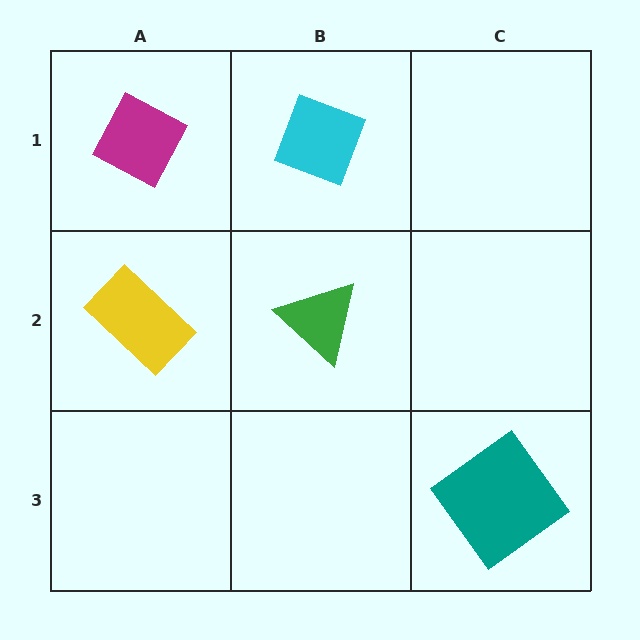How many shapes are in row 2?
2 shapes.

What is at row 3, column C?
A teal diamond.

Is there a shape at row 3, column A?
No, that cell is empty.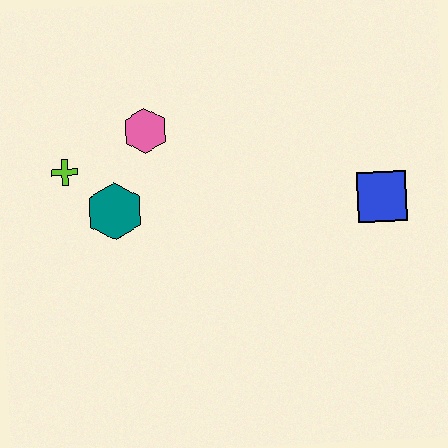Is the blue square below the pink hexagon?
Yes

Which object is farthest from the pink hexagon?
The blue square is farthest from the pink hexagon.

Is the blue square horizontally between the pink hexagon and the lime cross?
No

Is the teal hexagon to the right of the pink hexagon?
No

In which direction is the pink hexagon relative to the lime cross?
The pink hexagon is to the right of the lime cross.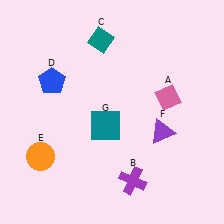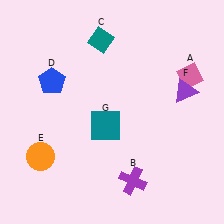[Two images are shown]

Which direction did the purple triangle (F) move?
The purple triangle (F) moved up.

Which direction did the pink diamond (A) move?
The pink diamond (A) moved right.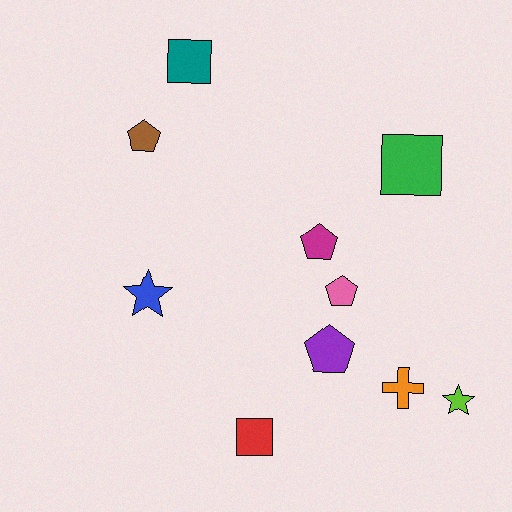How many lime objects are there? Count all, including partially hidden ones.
There is 1 lime object.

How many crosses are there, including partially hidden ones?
There is 1 cross.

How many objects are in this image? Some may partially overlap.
There are 10 objects.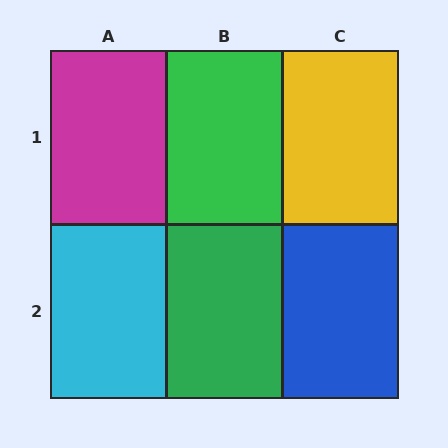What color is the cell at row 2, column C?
Blue.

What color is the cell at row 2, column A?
Cyan.